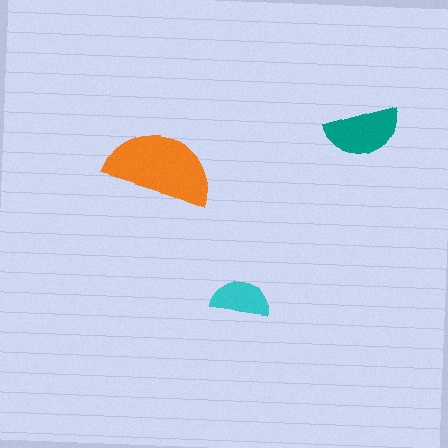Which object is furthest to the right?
The teal semicircle is rightmost.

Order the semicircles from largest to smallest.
the orange one, the teal one, the cyan one.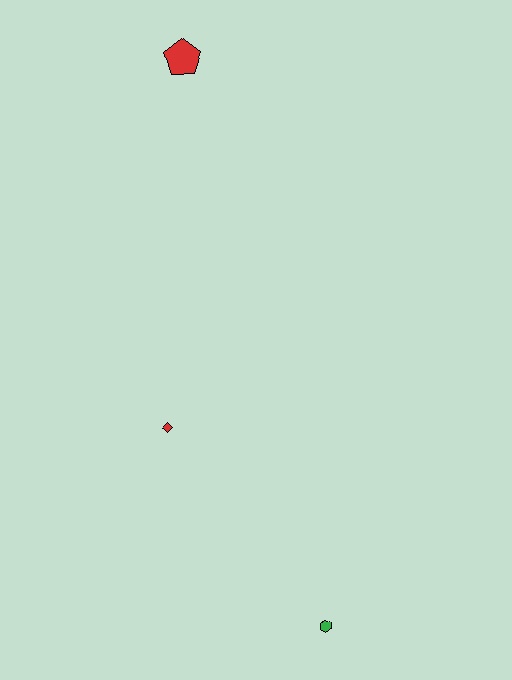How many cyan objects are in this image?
There are no cyan objects.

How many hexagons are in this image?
There is 1 hexagon.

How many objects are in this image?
There are 3 objects.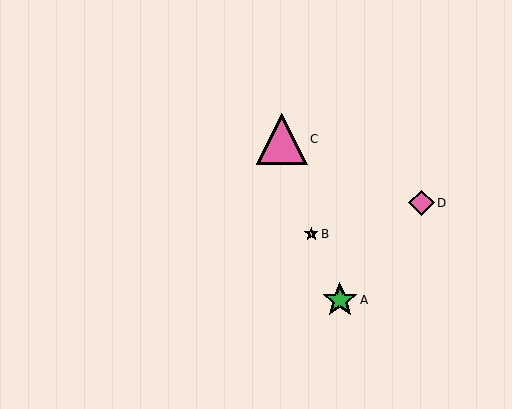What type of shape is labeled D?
Shape D is a pink diamond.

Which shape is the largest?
The pink triangle (labeled C) is the largest.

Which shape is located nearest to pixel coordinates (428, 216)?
The pink diamond (labeled D) at (421, 203) is nearest to that location.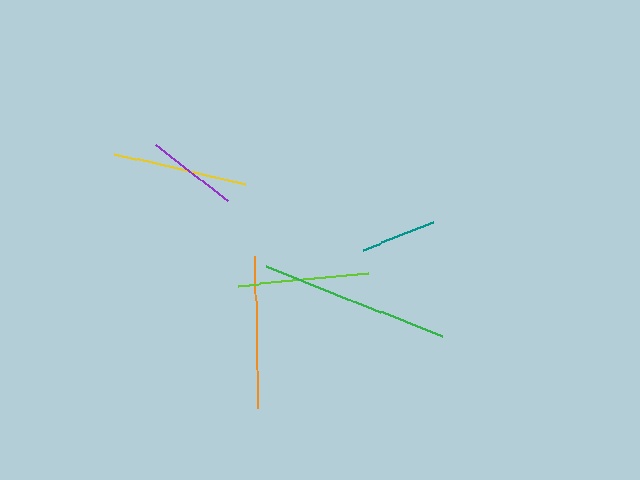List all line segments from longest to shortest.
From longest to shortest: green, orange, yellow, lime, purple, teal.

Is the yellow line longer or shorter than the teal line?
The yellow line is longer than the teal line.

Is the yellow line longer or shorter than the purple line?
The yellow line is longer than the purple line.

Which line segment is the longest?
The green line is the longest at approximately 189 pixels.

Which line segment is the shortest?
The teal line is the shortest at approximately 75 pixels.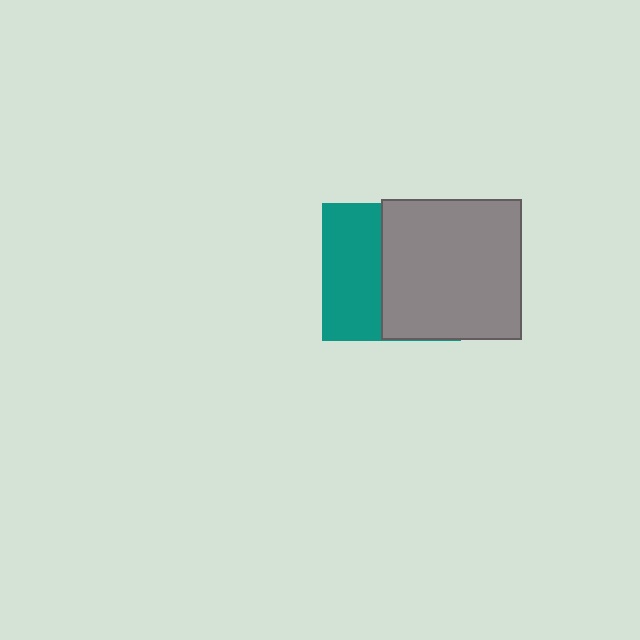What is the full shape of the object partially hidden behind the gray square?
The partially hidden object is a teal square.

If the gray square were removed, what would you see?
You would see the complete teal square.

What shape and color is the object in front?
The object in front is a gray square.